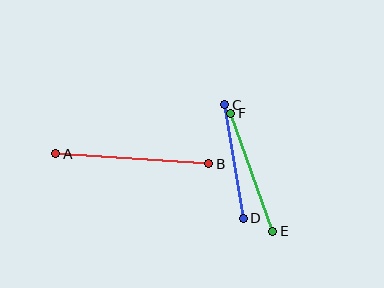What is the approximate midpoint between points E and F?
The midpoint is at approximately (252, 172) pixels.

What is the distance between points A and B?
The distance is approximately 153 pixels.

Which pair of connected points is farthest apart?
Points A and B are farthest apart.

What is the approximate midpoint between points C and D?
The midpoint is at approximately (234, 162) pixels.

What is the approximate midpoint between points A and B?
The midpoint is at approximately (132, 159) pixels.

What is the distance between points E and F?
The distance is approximately 126 pixels.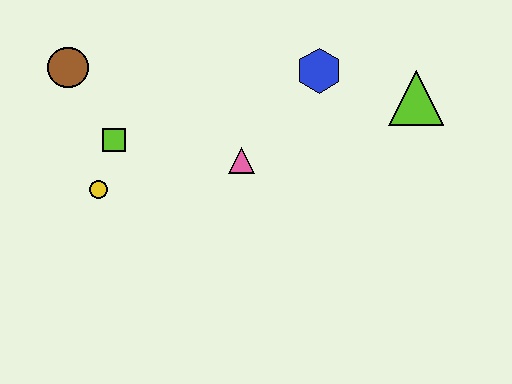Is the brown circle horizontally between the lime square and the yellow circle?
No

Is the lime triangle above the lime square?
Yes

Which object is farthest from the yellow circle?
The lime triangle is farthest from the yellow circle.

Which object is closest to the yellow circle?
The lime square is closest to the yellow circle.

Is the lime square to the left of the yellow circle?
No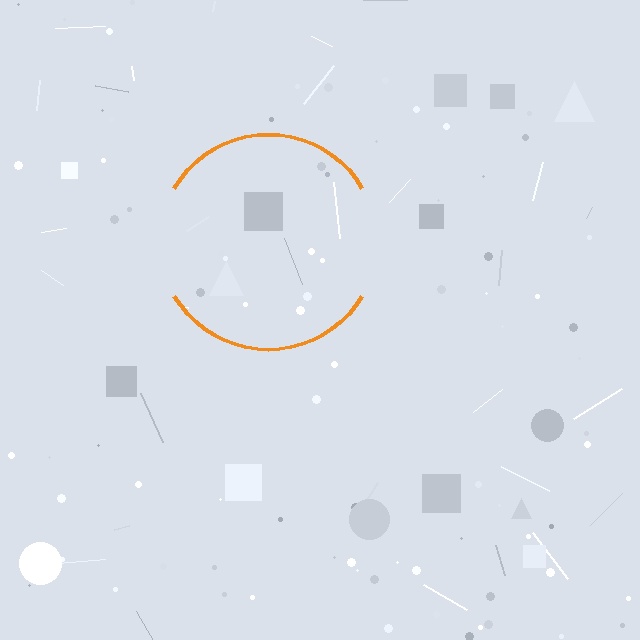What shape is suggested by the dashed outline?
The dashed outline suggests a circle.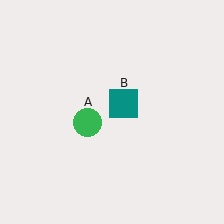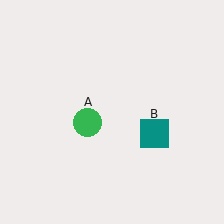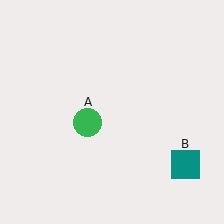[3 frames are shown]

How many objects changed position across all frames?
1 object changed position: teal square (object B).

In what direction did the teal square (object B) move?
The teal square (object B) moved down and to the right.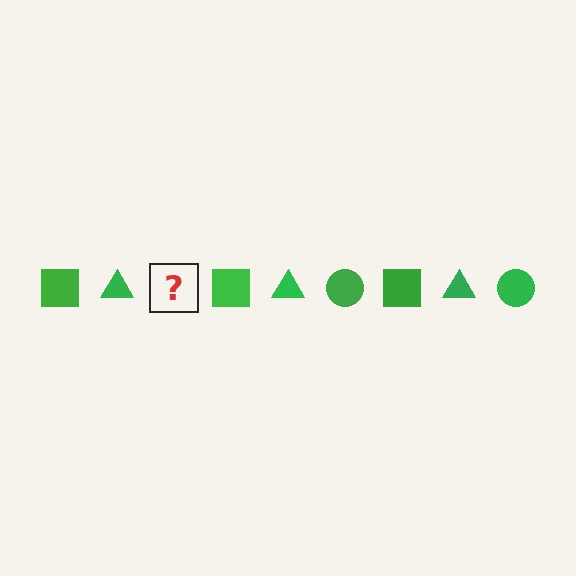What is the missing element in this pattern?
The missing element is a green circle.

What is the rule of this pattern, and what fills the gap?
The rule is that the pattern cycles through square, triangle, circle shapes in green. The gap should be filled with a green circle.